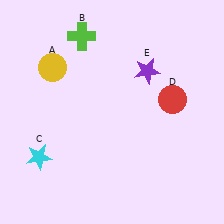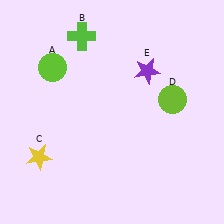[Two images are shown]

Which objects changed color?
A changed from yellow to lime. C changed from cyan to yellow. D changed from red to lime.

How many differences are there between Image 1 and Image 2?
There are 3 differences between the two images.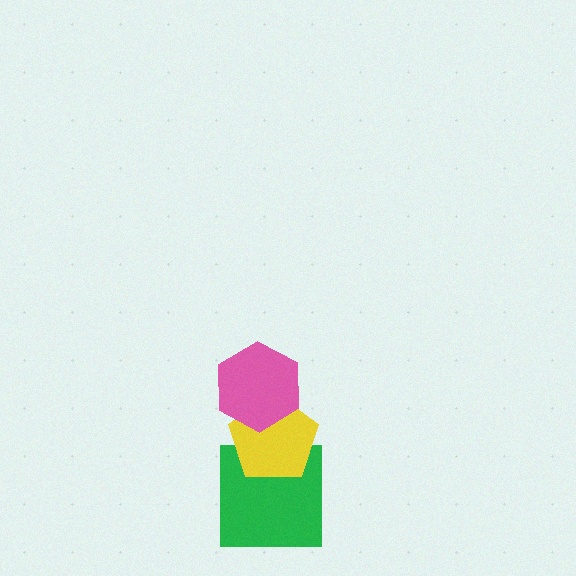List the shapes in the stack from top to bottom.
From top to bottom: the pink hexagon, the yellow pentagon, the green square.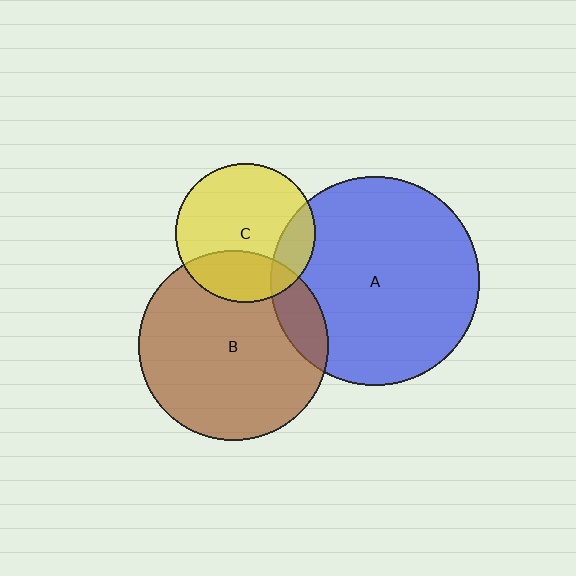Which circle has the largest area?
Circle A (blue).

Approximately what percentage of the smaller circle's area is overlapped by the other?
Approximately 15%.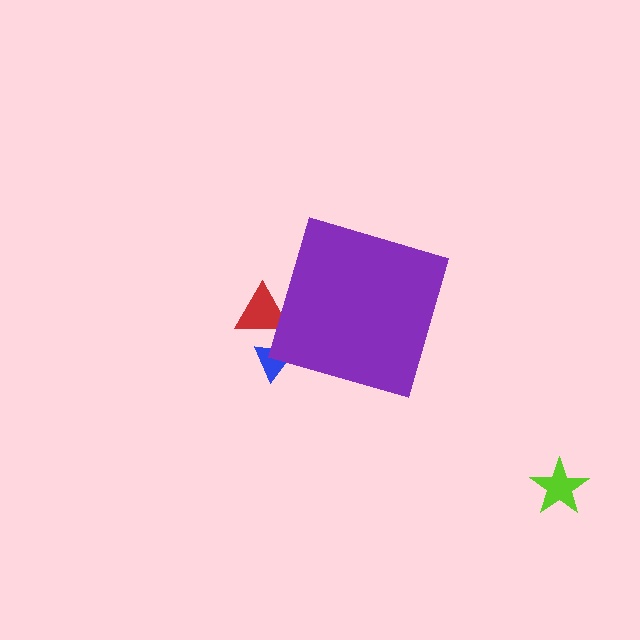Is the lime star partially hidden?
No, the lime star is fully visible.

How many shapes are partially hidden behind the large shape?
2 shapes are partially hidden.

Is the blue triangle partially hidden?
Yes, the blue triangle is partially hidden behind the purple diamond.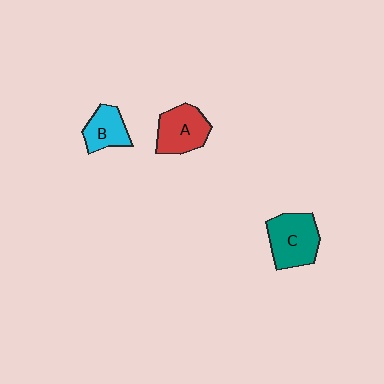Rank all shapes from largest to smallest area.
From largest to smallest: C (teal), A (red), B (cyan).